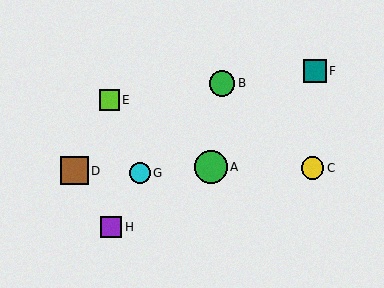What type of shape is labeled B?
Shape B is a green circle.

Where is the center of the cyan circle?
The center of the cyan circle is at (140, 173).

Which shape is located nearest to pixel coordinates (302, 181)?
The yellow circle (labeled C) at (313, 168) is nearest to that location.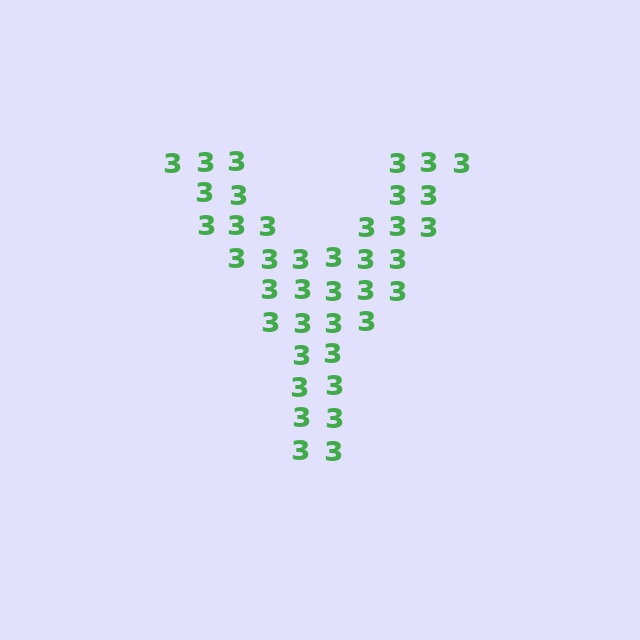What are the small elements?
The small elements are digit 3's.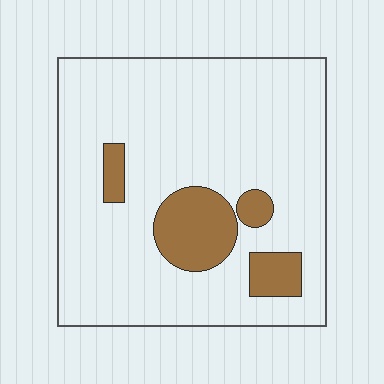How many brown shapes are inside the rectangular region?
4.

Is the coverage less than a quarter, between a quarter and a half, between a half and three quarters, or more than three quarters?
Less than a quarter.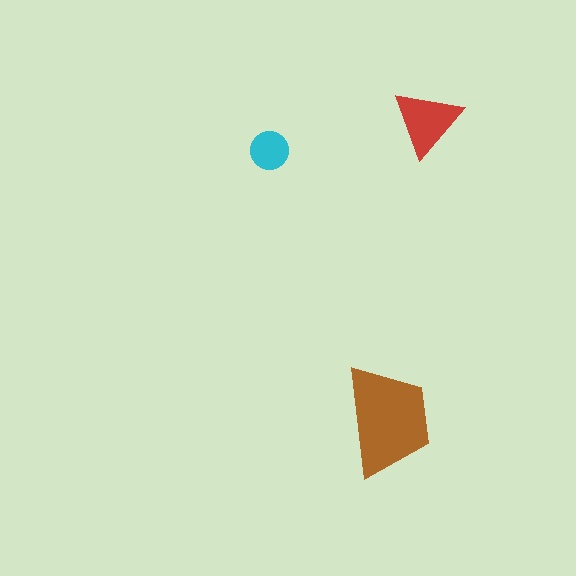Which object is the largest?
The brown trapezoid.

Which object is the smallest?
The cyan circle.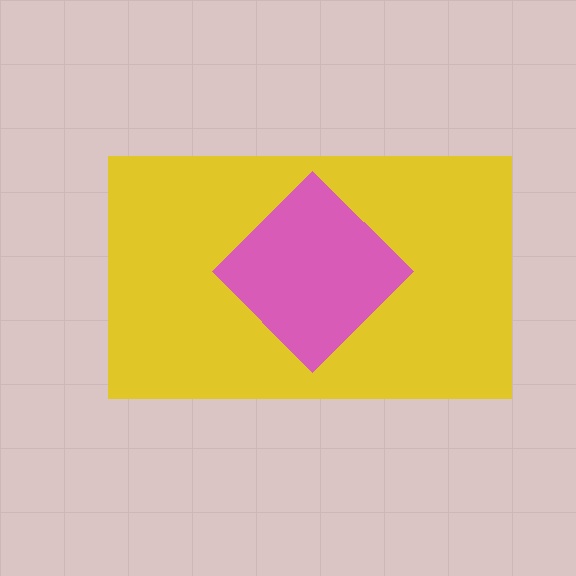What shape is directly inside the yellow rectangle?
The pink diamond.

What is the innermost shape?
The pink diamond.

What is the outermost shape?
The yellow rectangle.